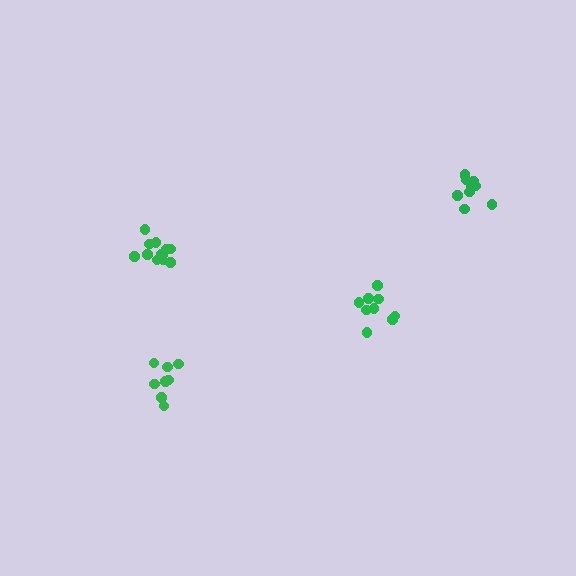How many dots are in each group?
Group 1: 10 dots, Group 2: 8 dots, Group 3: 10 dots, Group 4: 12 dots (40 total).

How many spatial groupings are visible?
There are 4 spatial groupings.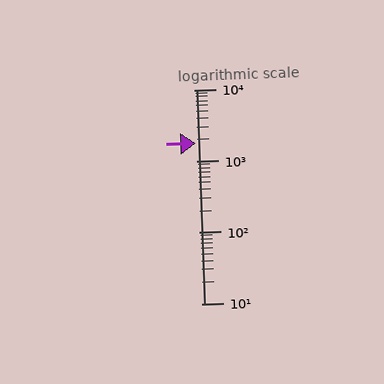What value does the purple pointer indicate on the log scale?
The pointer indicates approximately 1800.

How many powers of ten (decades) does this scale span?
The scale spans 3 decades, from 10 to 10000.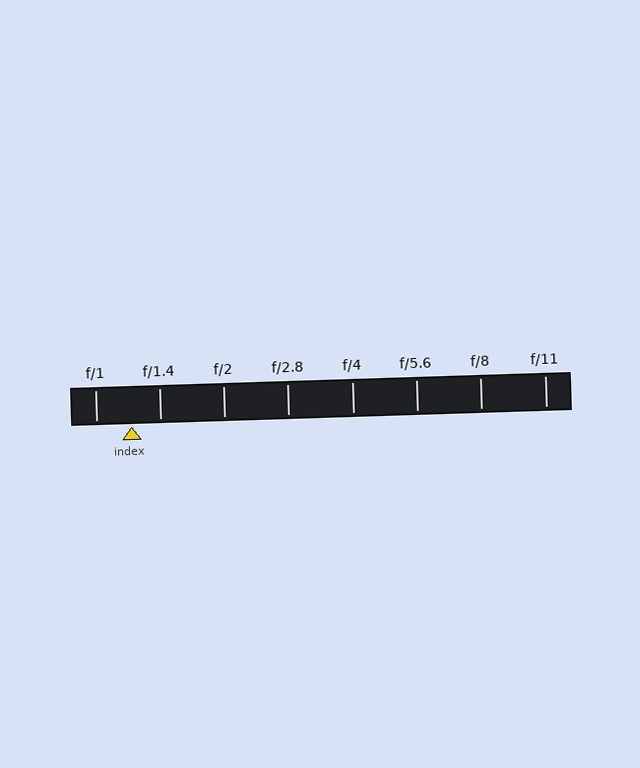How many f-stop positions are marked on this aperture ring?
There are 8 f-stop positions marked.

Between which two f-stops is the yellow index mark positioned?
The index mark is between f/1 and f/1.4.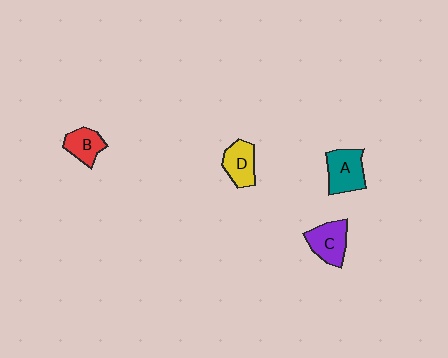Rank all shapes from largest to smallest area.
From largest to smallest: A (teal), C (purple), D (yellow), B (red).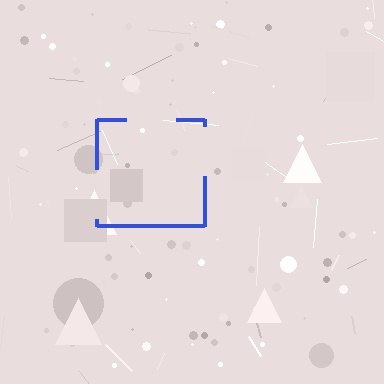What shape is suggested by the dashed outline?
The dashed outline suggests a square.